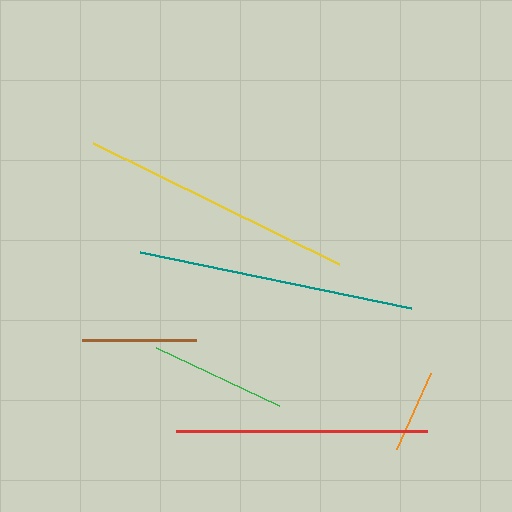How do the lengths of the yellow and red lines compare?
The yellow and red lines are approximately the same length.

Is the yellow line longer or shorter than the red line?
The yellow line is longer than the red line.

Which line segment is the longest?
The teal line is the longest at approximately 277 pixels.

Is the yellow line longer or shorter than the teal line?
The teal line is longer than the yellow line.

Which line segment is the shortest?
The orange line is the shortest at approximately 84 pixels.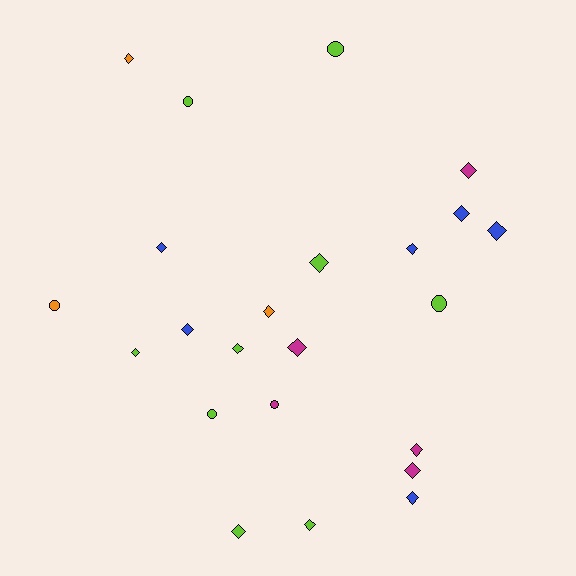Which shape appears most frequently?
Diamond, with 17 objects.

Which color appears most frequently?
Lime, with 9 objects.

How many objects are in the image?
There are 23 objects.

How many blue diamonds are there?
There are 6 blue diamonds.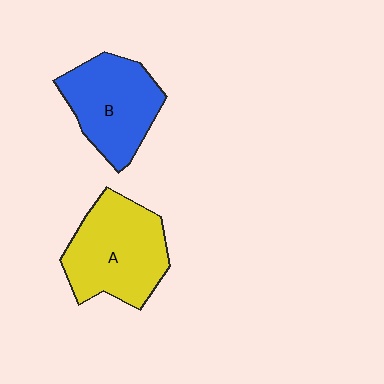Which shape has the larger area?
Shape A (yellow).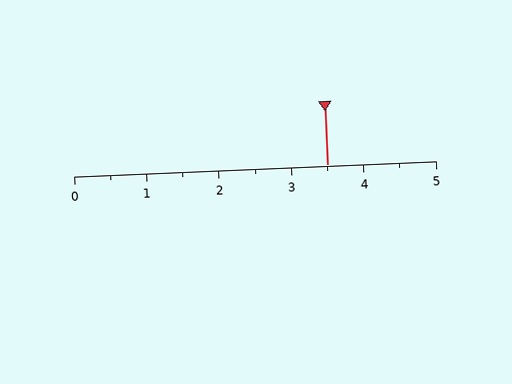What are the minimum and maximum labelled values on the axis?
The axis runs from 0 to 5.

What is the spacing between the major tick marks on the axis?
The major ticks are spaced 1 apart.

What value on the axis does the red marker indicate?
The marker indicates approximately 3.5.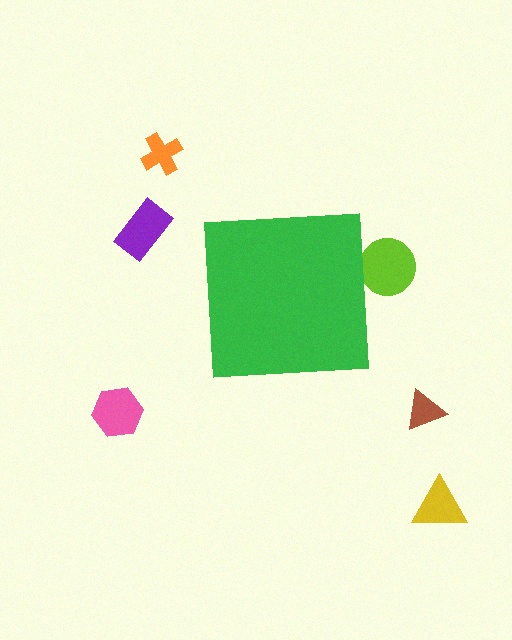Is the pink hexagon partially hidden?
No, the pink hexagon is fully visible.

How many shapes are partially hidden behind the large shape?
1 shape is partially hidden.